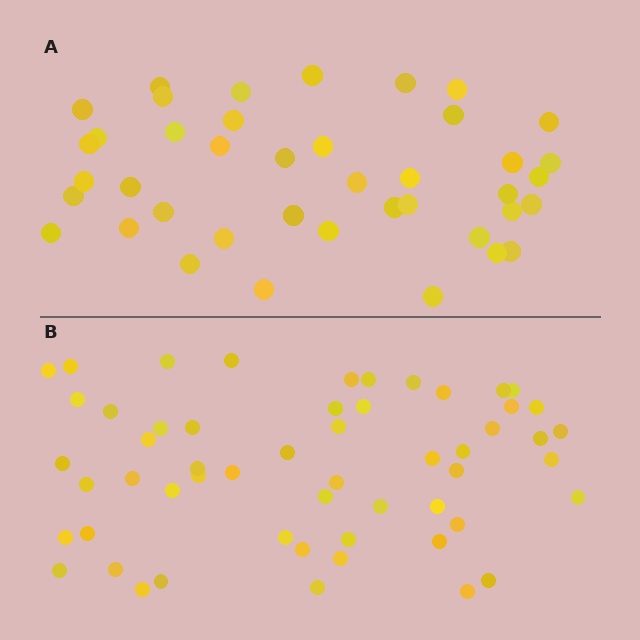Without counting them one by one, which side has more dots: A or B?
Region B (the bottom region) has more dots.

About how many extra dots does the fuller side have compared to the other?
Region B has approximately 15 more dots than region A.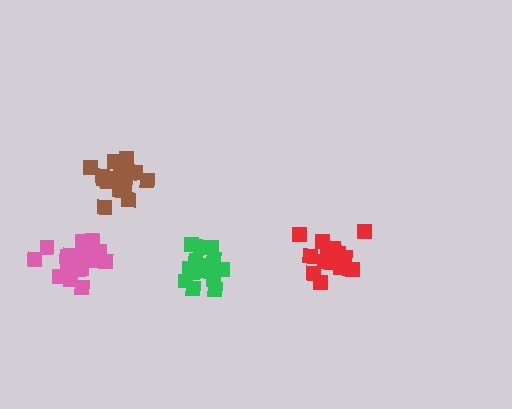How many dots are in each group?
Group 1: 18 dots, Group 2: 16 dots, Group 3: 21 dots, Group 4: 16 dots (71 total).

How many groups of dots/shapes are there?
There are 4 groups.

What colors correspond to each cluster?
The clusters are colored: pink, green, brown, red.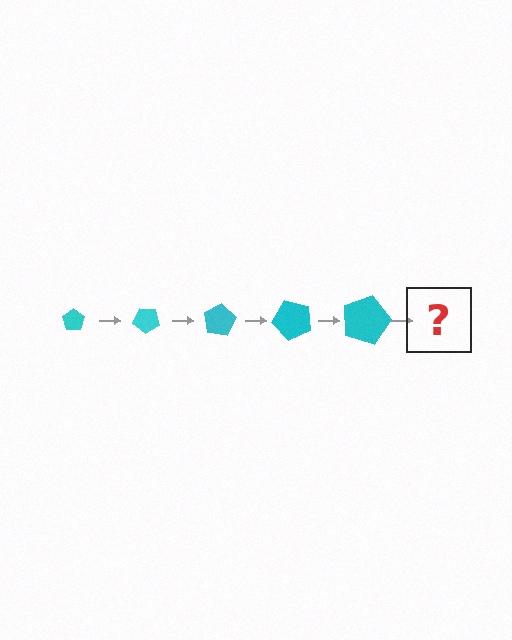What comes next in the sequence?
The next element should be a pentagon, larger than the previous one and rotated 200 degrees from the start.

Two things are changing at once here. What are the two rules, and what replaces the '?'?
The two rules are that the pentagon grows larger each step and it rotates 40 degrees each step. The '?' should be a pentagon, larger than the previous one and rotated 200 degrees from the start.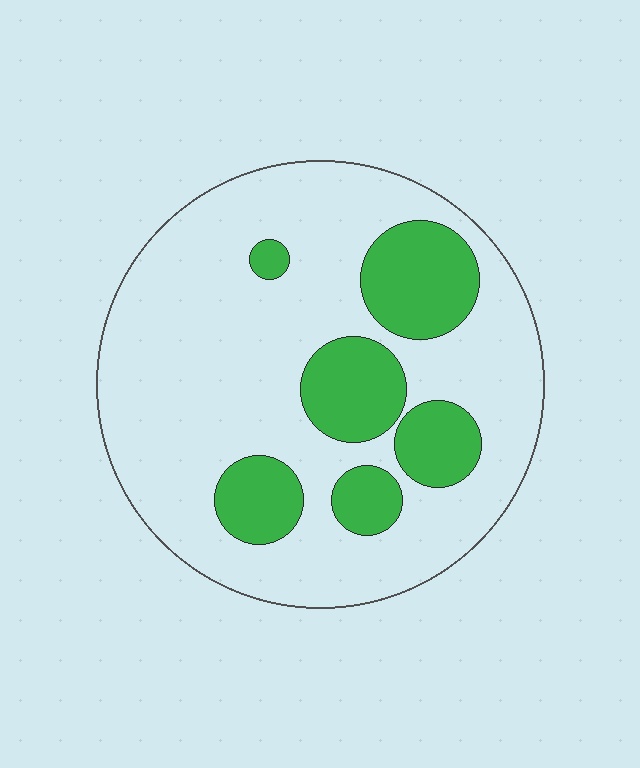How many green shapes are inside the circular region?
6.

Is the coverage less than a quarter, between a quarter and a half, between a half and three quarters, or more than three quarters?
Less than a quarter.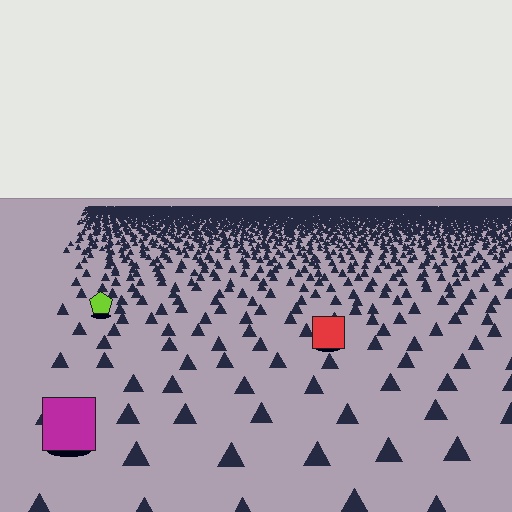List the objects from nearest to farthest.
From nearest to farthest: the magenta square, the red square, the lime pentagon.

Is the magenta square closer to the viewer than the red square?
Yes. The magenta square is closer — you can tell from the texture gradient: the ground texture is coarser near it.